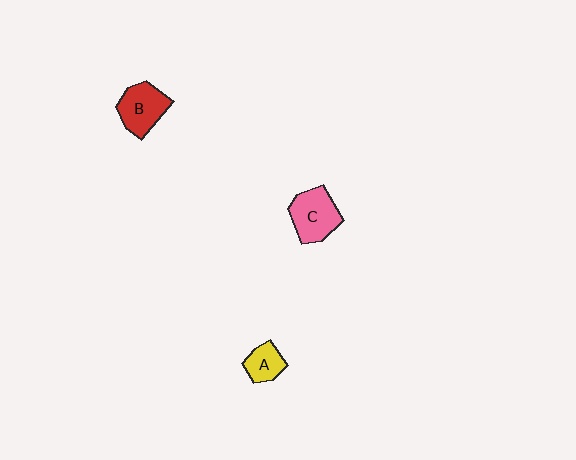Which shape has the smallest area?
Shape A (yellow).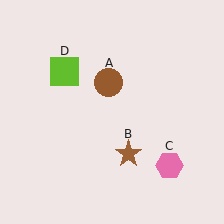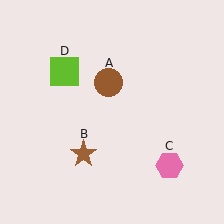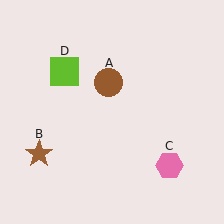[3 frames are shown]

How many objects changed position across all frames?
1 object changed position: brown star (object B).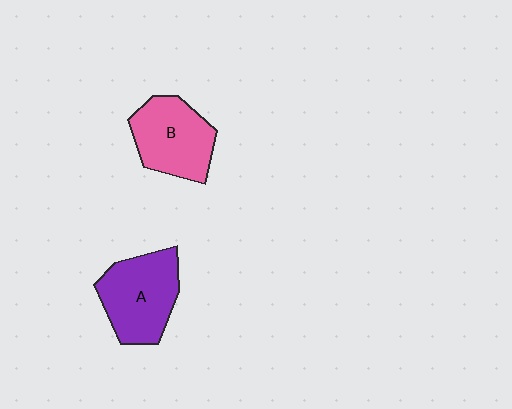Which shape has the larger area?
Shape A (purple).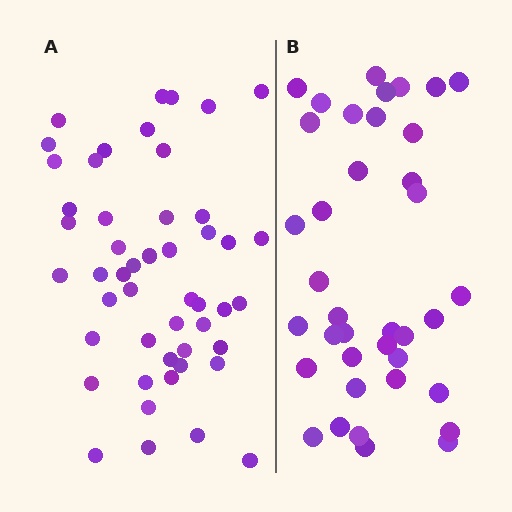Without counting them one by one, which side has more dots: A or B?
Region A (the left region) has more dots.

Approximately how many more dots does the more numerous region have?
Region A has roughly 12 or so more dots than region B.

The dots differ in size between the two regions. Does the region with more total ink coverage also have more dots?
No. Region B has more total ink coverage because its dots are larger, but region A actually contains more individual dots. Total area can be misleading — the number of items is what matters here.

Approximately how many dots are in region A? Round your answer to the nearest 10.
About 50 dots. (The exact count is 49, which rounds to 50.)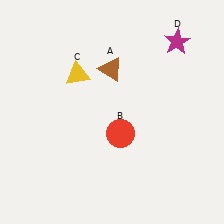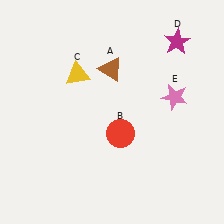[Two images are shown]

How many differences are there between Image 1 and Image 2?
There is 1 difference between the two images.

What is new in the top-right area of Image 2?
A pink star (E) was added in the top-right area of Image 2.